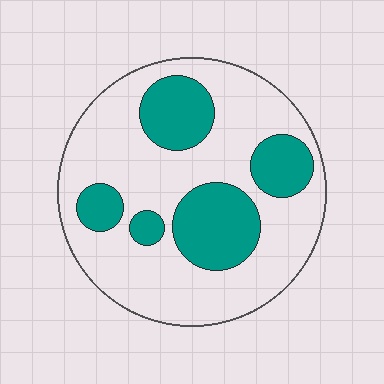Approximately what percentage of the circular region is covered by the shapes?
Approximately 30%.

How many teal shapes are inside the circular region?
5.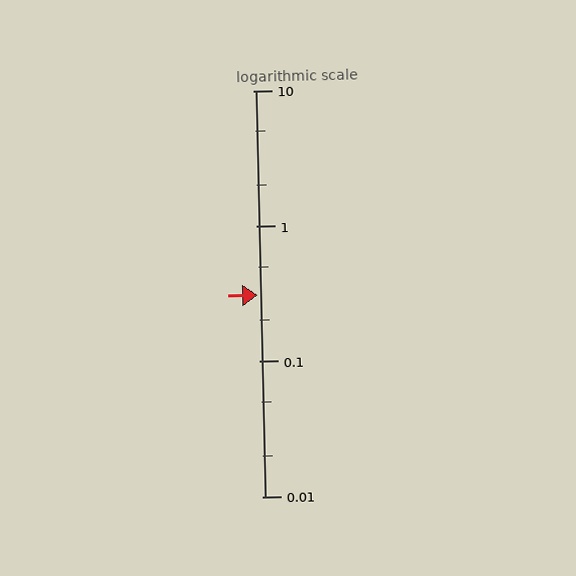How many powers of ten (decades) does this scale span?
The scale spans 3 decades, from 0.01 to 10.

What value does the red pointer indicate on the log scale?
The pointer indicates approximately 0.31.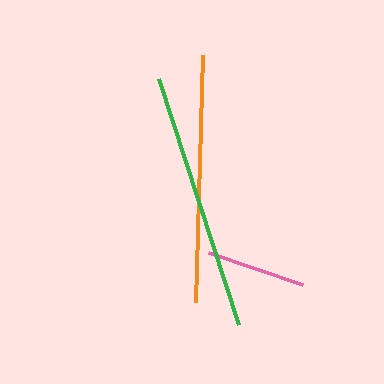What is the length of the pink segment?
The pink segment is approximately 99 pixels long.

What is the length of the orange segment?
The orange segment is approximately 247 pixels long.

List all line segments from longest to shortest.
From longest to shortest: green, orange, pink.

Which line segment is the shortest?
The pink line is the shortest at approximately 99 pixels.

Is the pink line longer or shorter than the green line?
The green line is longer than the pink line.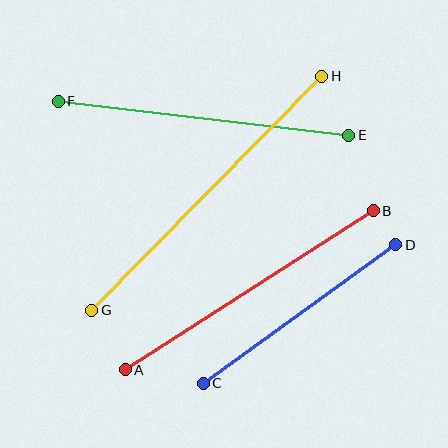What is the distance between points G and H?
The distance is approximately 328 pixels.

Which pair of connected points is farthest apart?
Points G and H are farthest apart.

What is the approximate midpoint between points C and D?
The midpoint is at approximately (299, 314) pixels.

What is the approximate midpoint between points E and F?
The midpoint is at approximately (203, 118) pixels.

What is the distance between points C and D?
The distance is approximately 237 pixels.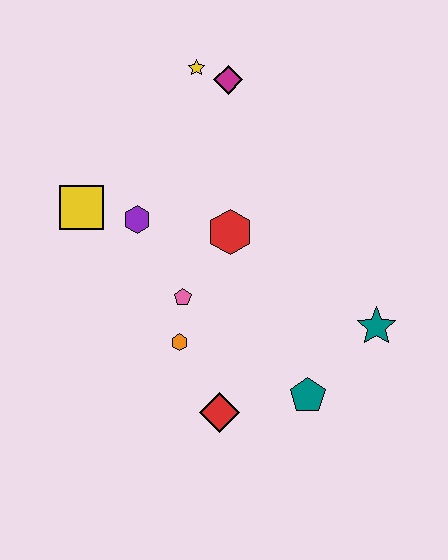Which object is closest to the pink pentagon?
The orange hexagon is closest to the pink pentagon.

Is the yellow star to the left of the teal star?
Yes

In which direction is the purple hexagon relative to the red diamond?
The purple hexagon is above the red diamond.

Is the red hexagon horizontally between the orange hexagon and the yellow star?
No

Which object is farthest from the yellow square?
The teal star is farthest from the yellow square.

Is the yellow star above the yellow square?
Yes